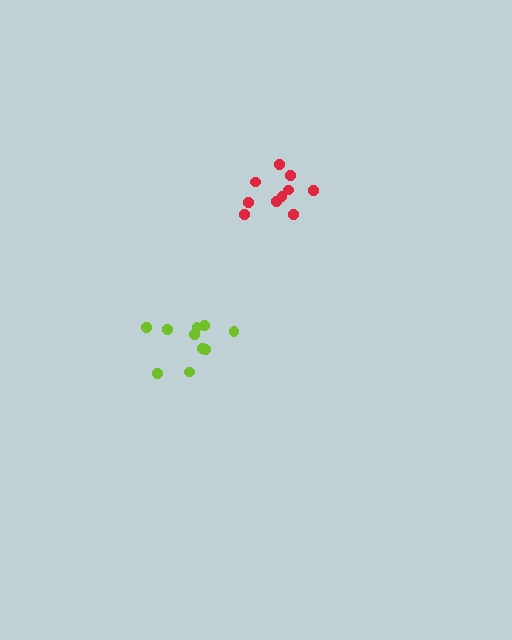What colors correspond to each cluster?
The clusters are colored: red, lime.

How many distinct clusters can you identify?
There are 2 distinct clusters.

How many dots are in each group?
Group 1: 10 dots, Group 2: 10 dots (20 total).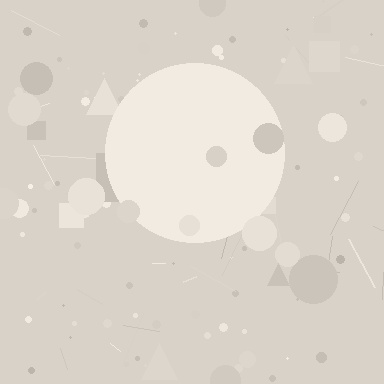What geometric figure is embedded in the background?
A circle is embedded in the background.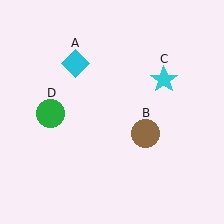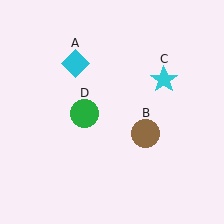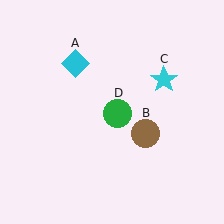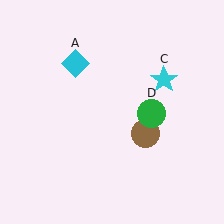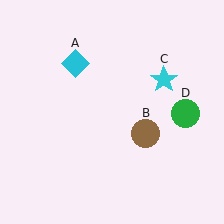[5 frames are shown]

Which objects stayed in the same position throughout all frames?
Cyan diamond (object A) and brown circle (object B) and cyan star (object C) remained stationary.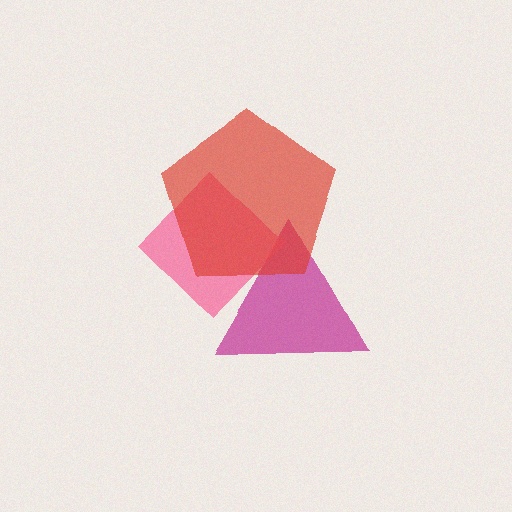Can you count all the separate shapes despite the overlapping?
Yes, there are 3 separate shapes.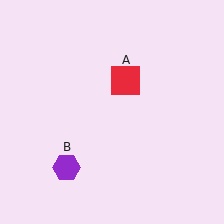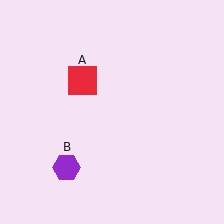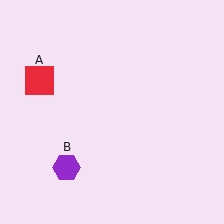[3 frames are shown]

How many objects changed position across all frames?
1 object changed position: red square (object A).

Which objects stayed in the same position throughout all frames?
Purple hexagon (object B) remained stationary.